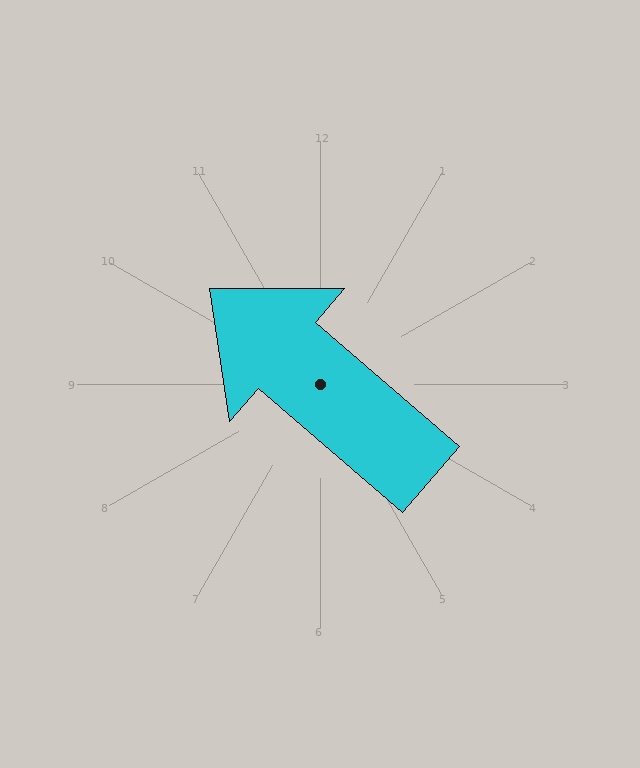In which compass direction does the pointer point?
Northwest.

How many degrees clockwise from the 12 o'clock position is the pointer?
Approximately 311 degrees.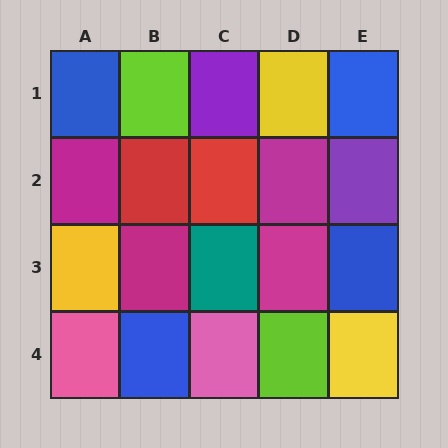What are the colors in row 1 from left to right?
Blue, lime, purple, yellow, blue.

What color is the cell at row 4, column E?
Yellow.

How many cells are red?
2 cells are red.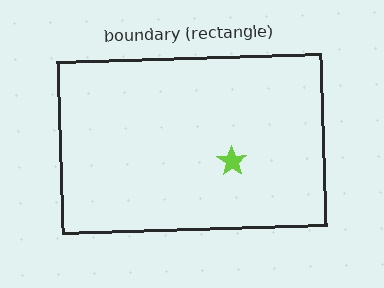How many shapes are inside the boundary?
1 inside, 0 outside.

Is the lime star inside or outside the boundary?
Inside.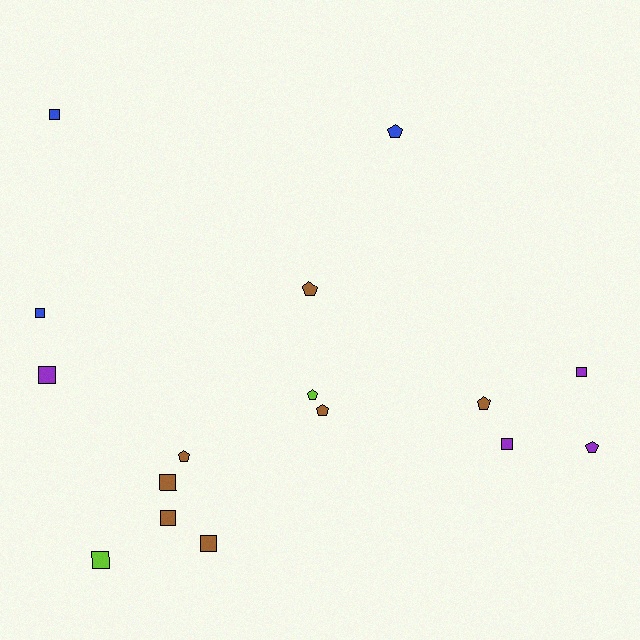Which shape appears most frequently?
Square, with 9 objects.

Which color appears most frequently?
Brown, with 7 objects.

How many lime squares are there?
There is 1 lime square.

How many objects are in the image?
There are 16 objects.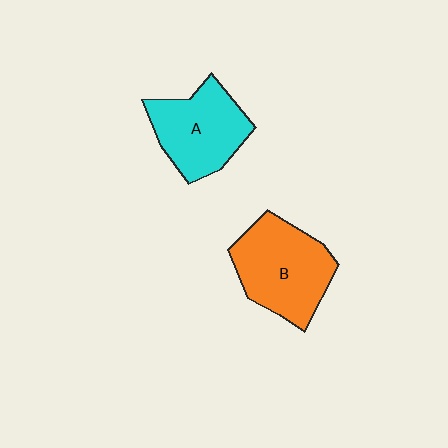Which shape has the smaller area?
Shape A (cyan).